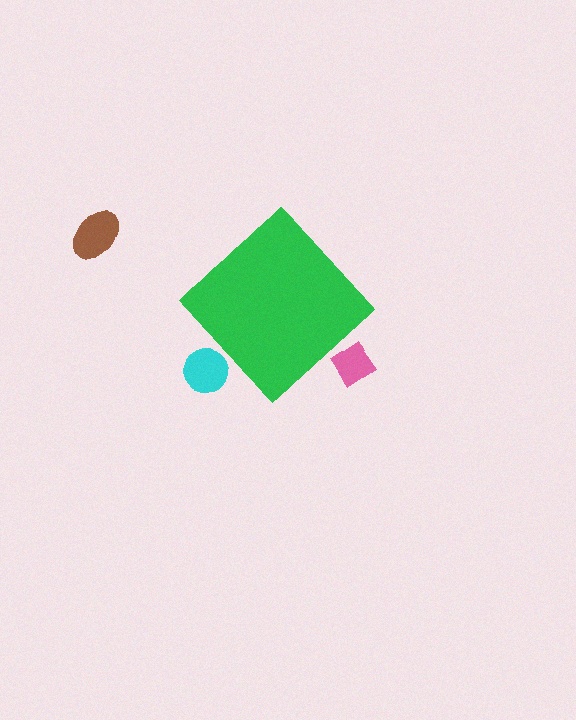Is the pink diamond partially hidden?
Yes, the pink diamond is partially hidden behind the green diamond.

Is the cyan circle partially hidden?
Yes, the cyan circle is partially hidden behind the green diamond.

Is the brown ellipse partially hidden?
No, the brown ellipse is fully visible.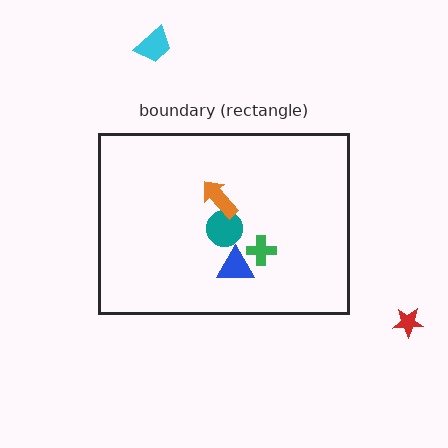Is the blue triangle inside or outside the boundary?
Inside.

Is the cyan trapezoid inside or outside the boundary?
Outside.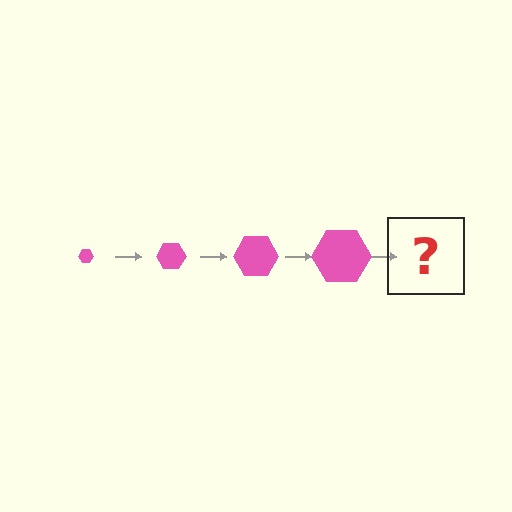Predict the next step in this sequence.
The next step is a pink hexagon, larger than the previous one.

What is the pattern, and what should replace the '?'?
The pattern is that the hexagon gets progressively larger each step. The '?' should be a pink hexagon, larger than the previous one.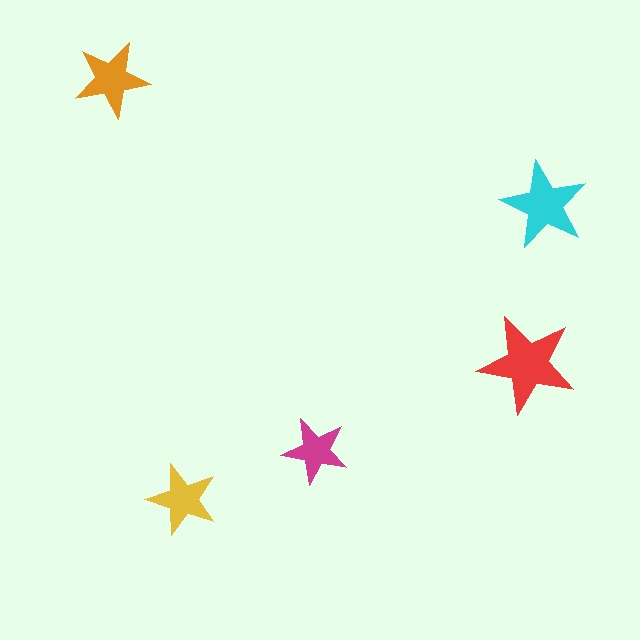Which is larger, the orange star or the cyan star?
The cyan one.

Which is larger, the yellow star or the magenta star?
The yellow one.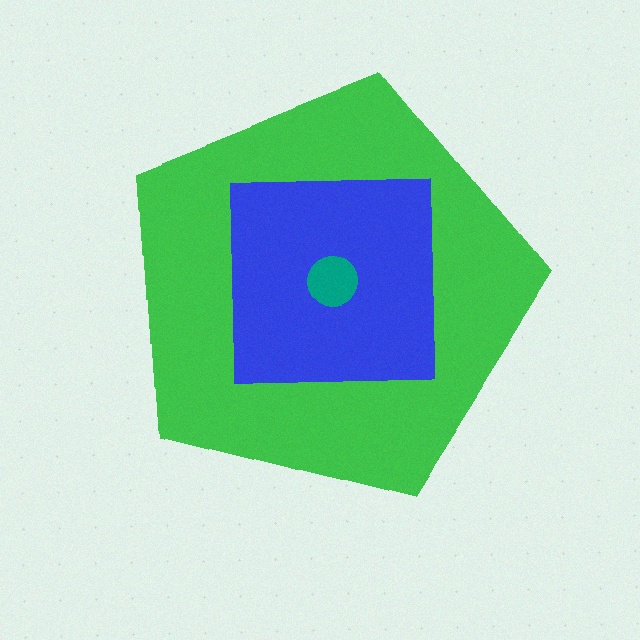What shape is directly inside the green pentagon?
The blue square.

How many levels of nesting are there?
3.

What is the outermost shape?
The green pentagon.